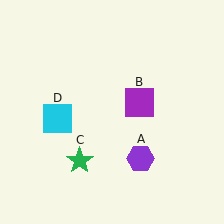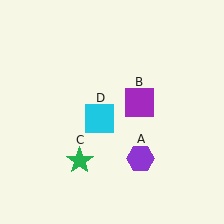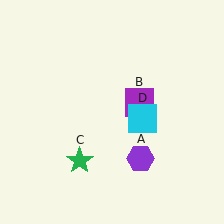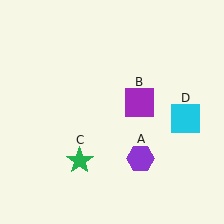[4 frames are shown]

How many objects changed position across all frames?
1 object changed position: cyan square (object D).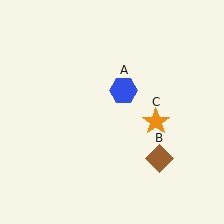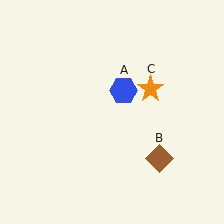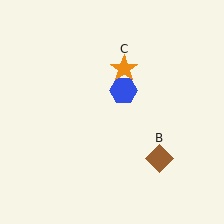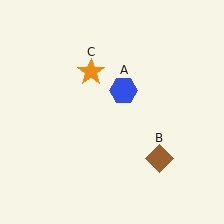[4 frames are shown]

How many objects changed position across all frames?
1 object changed position: orange star (object C).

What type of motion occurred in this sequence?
The orange star (object C) rotated counterclockwise around the center of the scene.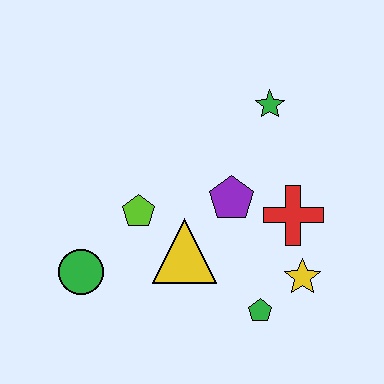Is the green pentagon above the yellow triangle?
No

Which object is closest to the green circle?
The lime pentagon is closest to the green circle.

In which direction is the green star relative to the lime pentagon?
The green star is to the right of the lime pentagon.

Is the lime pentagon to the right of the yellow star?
No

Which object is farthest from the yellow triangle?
The green star is farthest from the yellow triangle.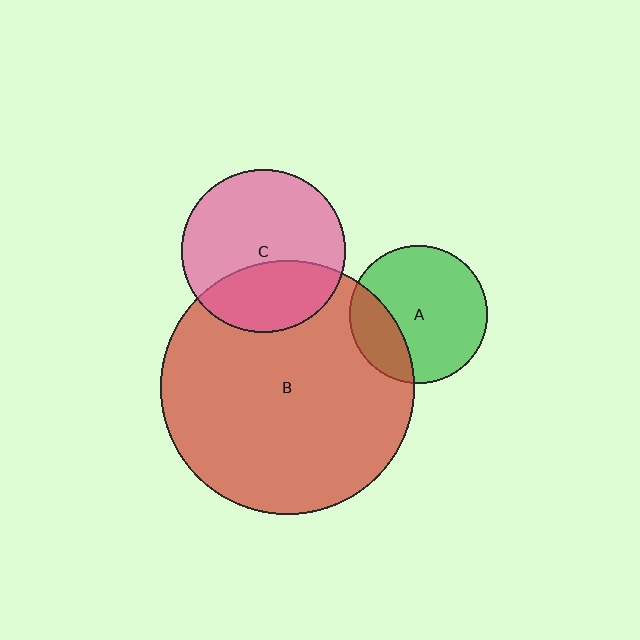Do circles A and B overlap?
Yes.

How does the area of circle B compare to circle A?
Approximately 3.4 times.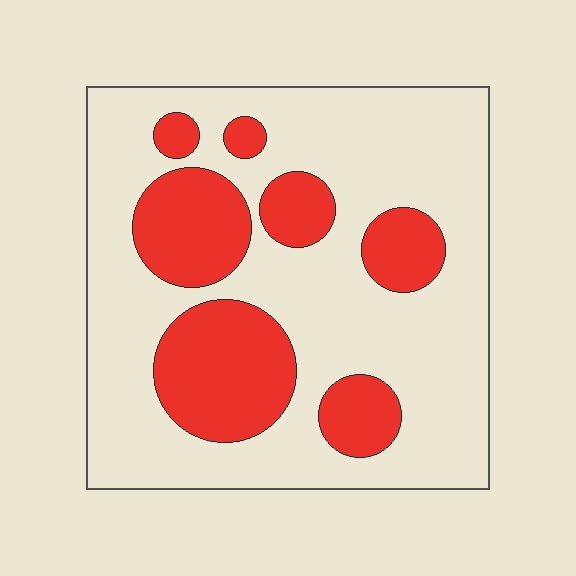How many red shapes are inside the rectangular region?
7.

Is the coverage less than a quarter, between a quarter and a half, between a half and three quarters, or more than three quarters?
Between a quarter and a half.